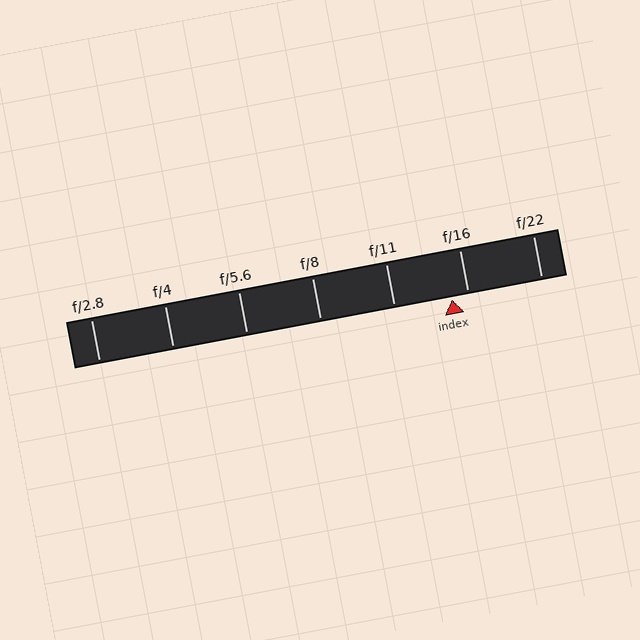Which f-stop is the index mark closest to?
The index mark is closest to f/16.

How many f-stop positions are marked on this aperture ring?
There are 7 f-stop positions marked.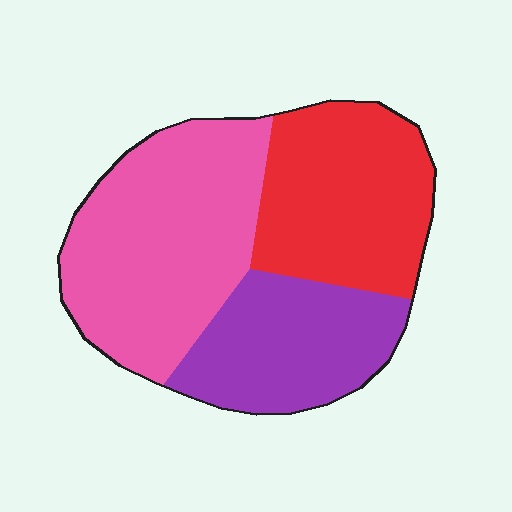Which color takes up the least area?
Purple, at roughly 25%.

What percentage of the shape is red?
Red takes up about one third (1/3) of the shape.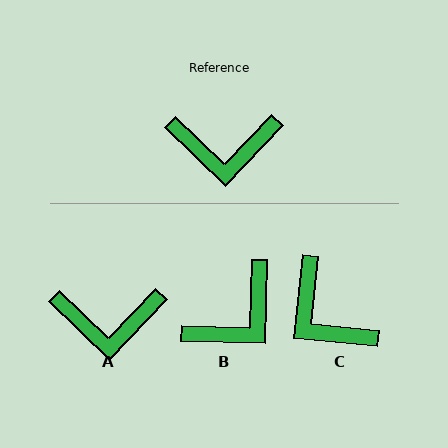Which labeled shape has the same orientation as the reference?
A.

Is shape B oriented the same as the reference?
No, it is off by about 43 degrees.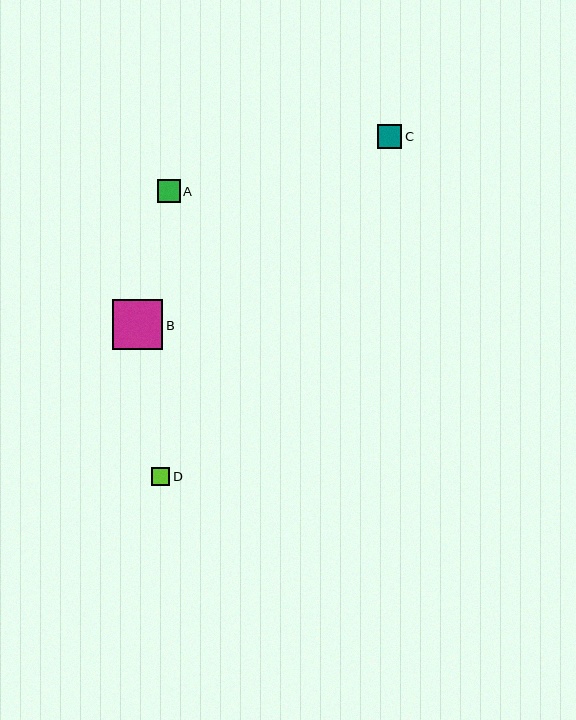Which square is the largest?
Square B is the largest with a size of approximately 50 pixels.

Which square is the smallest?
Square D is the smallest with a size of approximately 18 pixels.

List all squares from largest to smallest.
From largest to smallest: B, C, A, D.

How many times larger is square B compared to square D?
Square B is approximately 2.7 times the size of square D.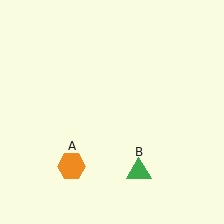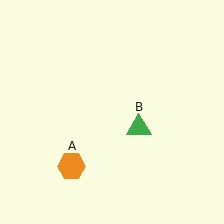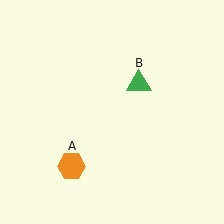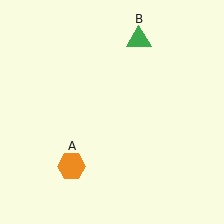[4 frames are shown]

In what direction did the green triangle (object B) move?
The green triangle (object B) moved up.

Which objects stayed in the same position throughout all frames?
Orange hexagon (object A) remained stationary.